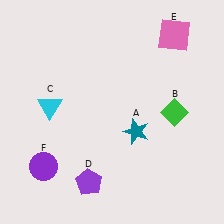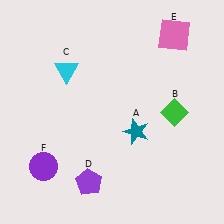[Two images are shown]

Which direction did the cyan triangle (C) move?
The cyan triangle (C) moved up.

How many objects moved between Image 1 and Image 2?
1 object moved between the two images.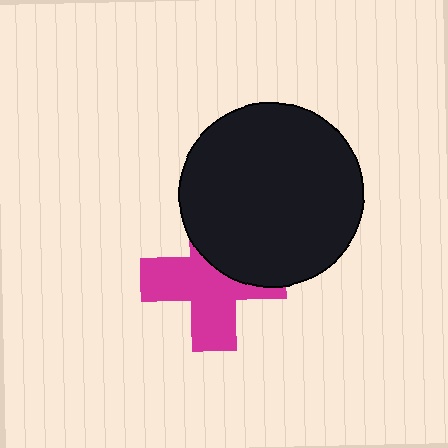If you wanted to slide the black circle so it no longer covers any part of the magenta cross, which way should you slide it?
Slide it up — that is the most direct way to separate the two shapes.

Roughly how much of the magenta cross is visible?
About half of it is visible (roughly 61%).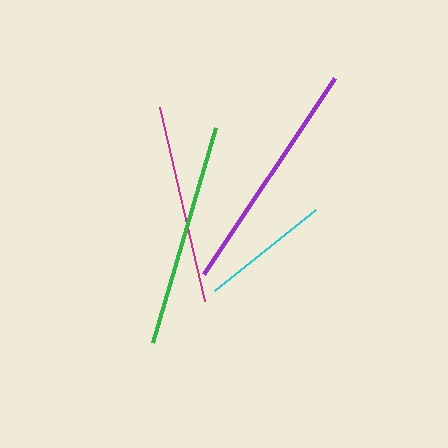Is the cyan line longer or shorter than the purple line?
The purple line is longer than the cyan line.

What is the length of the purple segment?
The purple segment is approximately 236 pixels long.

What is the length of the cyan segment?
The cyan segment is approximately 129 pixels long.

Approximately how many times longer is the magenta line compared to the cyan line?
The magenta line is approximately 1.5 times the length of the cyan line.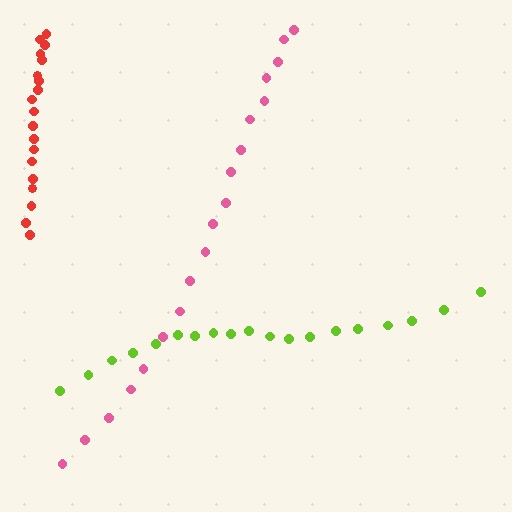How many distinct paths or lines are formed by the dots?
There are 3 distinct paths.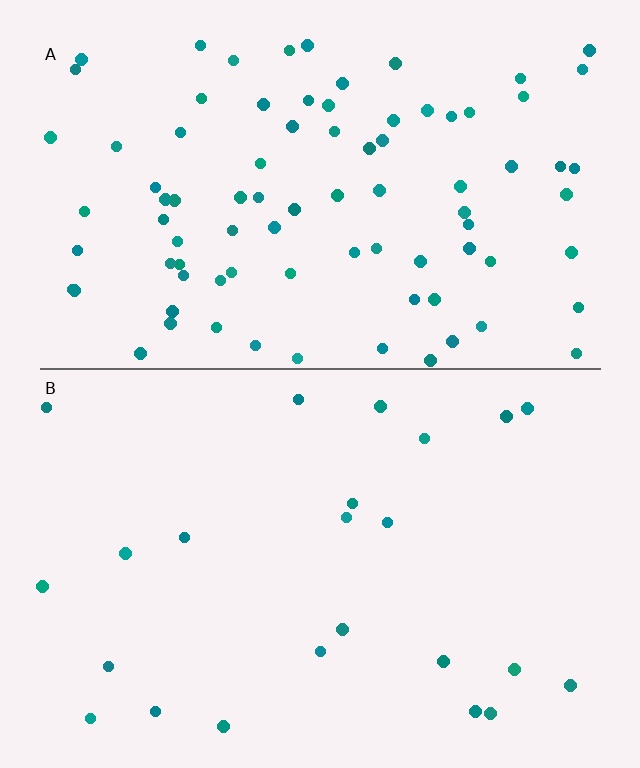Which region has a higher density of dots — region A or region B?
A (the top).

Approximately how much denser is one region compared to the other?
Approximately 3.7× — region A over region B.